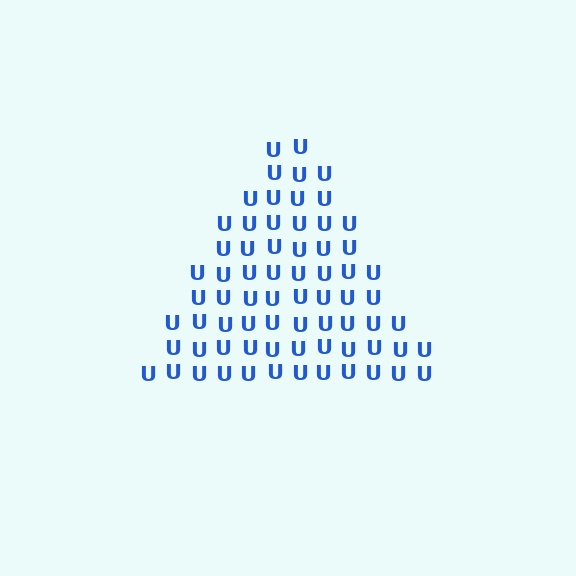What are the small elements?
The small elements are letter U's.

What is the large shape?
The large shape is a triangle.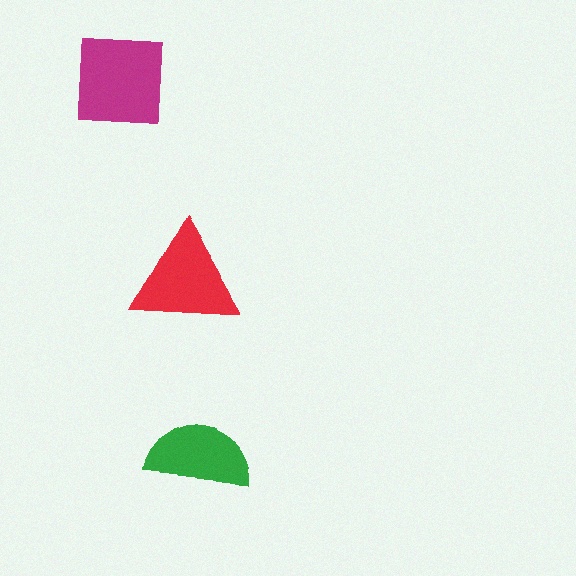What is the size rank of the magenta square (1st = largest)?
1st.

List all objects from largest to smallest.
The magenta square, the red triangle, the green semicircle.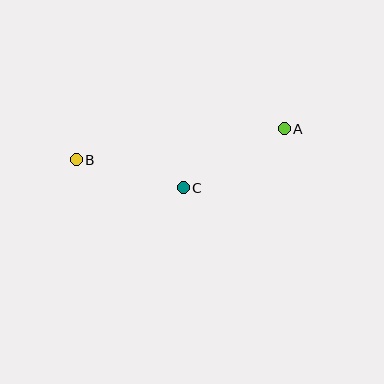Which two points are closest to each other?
Points B and C are closest to each other.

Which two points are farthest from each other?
Points A and B are farthest from each other.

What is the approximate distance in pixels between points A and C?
The distance between A and C is approximately 117 pixels.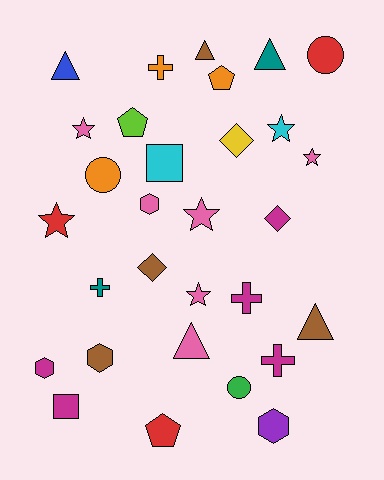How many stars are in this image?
There are 6 stars.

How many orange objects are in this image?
There are 3 orange objects.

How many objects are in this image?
There are 30 objects.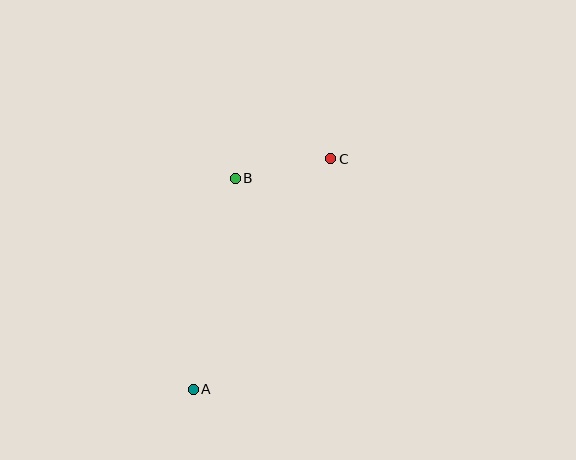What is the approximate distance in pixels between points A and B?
The distance between A and B is approximately 215 pixels.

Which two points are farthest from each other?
Points A and C are farthest from each other.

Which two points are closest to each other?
Points B and C are closest to each other.